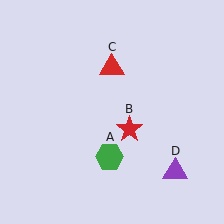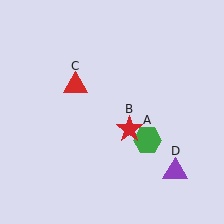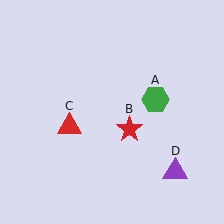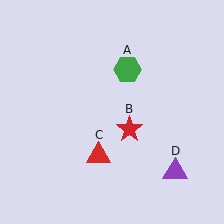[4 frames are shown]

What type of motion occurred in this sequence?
The green hexagon (object A), red triangle (object C) rotated counterclockwise around the center of the scene.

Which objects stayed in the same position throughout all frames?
Red star (object B) and purple triangle (object D) remained stationary.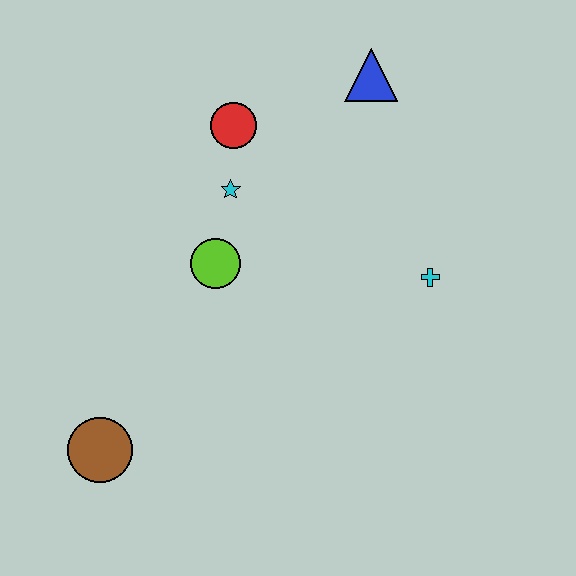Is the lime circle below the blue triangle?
Yes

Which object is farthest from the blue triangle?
The brown circle is farthest from the blue triangle.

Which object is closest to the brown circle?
The lime circle is closest to the brown circle.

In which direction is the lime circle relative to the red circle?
The lime circle is below the red circle.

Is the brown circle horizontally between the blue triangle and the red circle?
No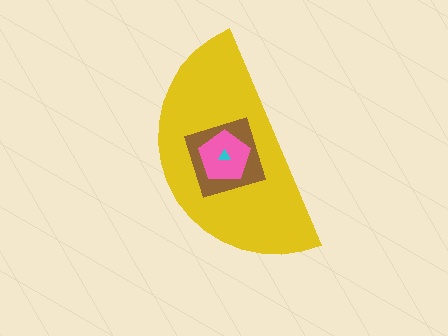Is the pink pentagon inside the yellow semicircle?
Yes.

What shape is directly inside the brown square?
The pink pentagon.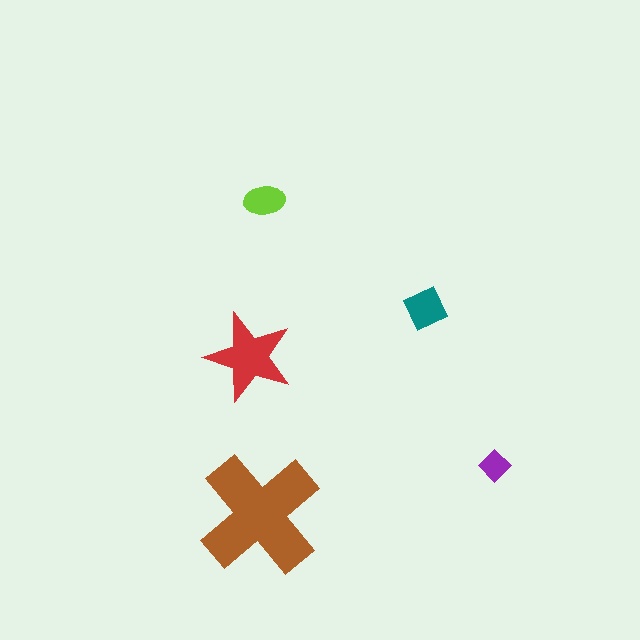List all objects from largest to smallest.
The brown cross, the red star, the teal square, the lime ellipse, the purple diamond.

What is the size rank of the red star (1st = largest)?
2nd.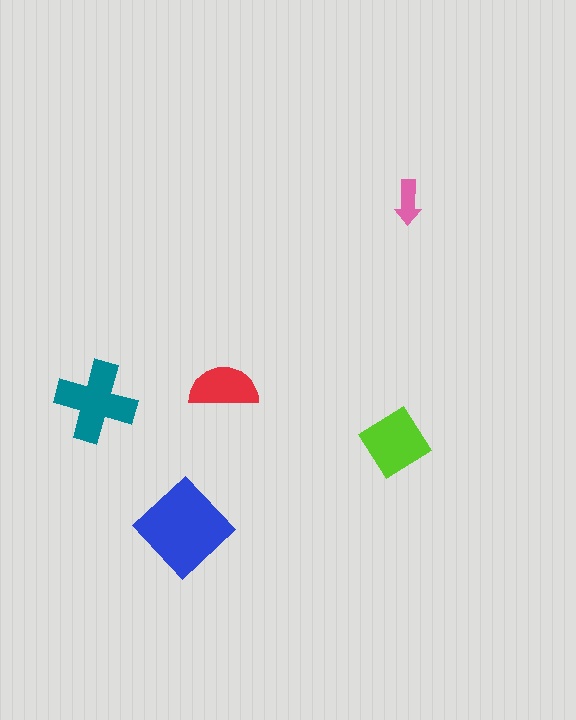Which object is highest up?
The pink arrow is topmost.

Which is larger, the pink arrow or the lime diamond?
The lime diamond.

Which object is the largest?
The blue diamond.